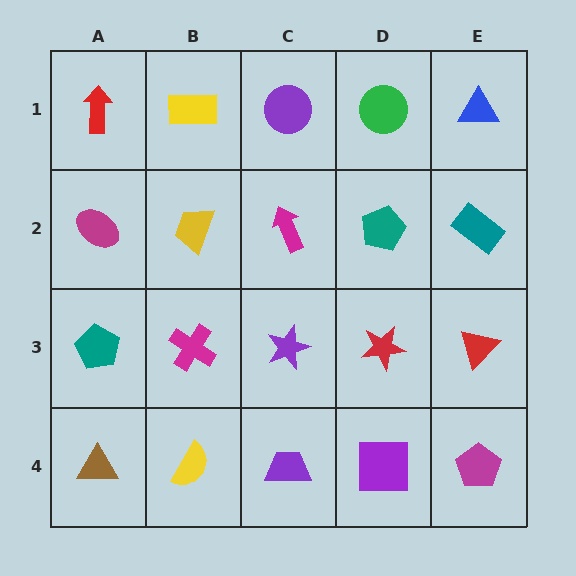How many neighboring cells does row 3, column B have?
4.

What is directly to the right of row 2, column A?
A yellow trapezoid.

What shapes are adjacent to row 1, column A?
A magenta ellipse (row 2, column A), a yellow rectangle (row 1, column B).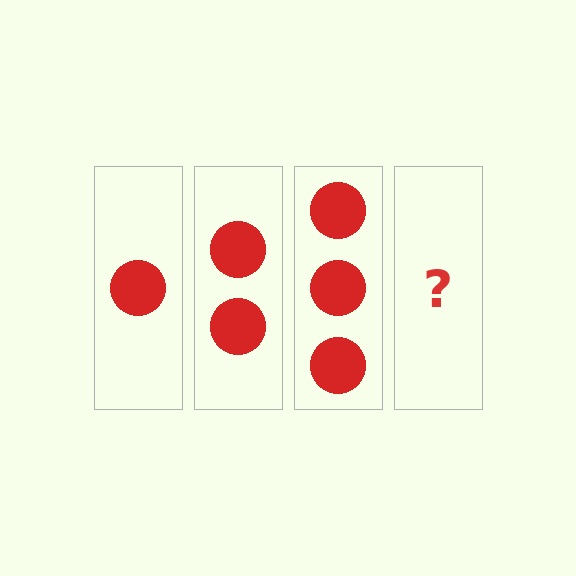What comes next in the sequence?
The next element should be 4 circles.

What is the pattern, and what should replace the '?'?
The pattern is that each step adds one more circle. The '?' should be 4 circles.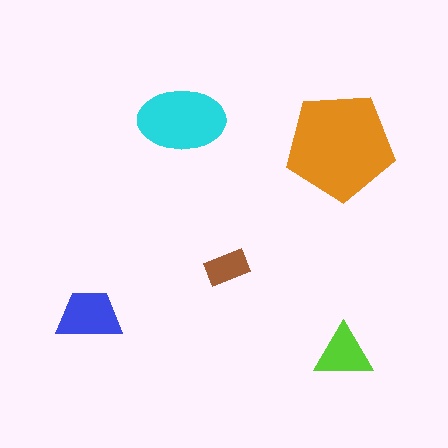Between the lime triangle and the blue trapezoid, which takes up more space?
The blue trapezoid.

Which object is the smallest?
The brown rectangle.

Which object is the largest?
The orange pentagon.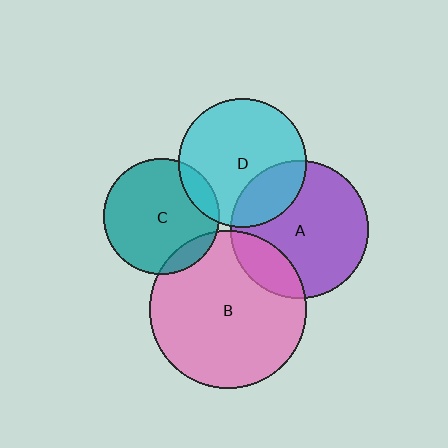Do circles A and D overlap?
Yes.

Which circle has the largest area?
Circle B (pink).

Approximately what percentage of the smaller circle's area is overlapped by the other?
Approximately 25%.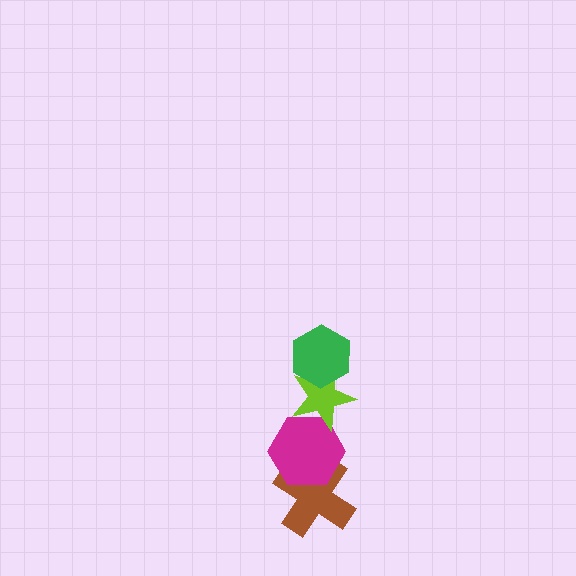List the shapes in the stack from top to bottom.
From top to bottom: the green hexagon, the lime star, the magenta hexagon, the brown cross.